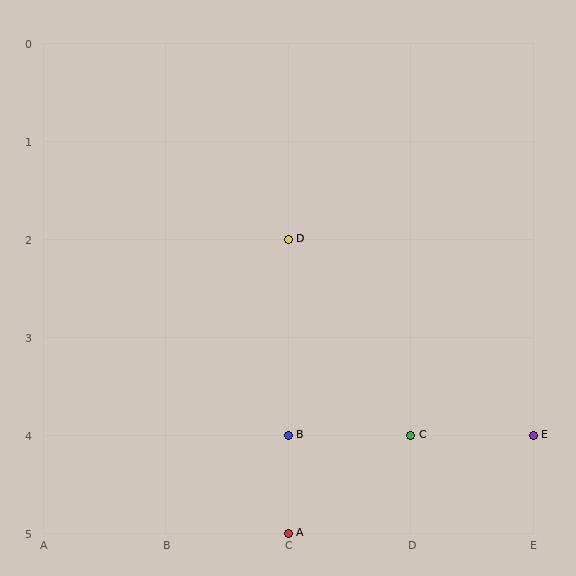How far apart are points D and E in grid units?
Points D and E are 2 columns and 2 rows apart (about 2.8 grid units diagonally).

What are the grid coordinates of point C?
Point C is at grid coordinates (D, 4).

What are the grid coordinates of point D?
Point D is at grid coordinates (C, 2).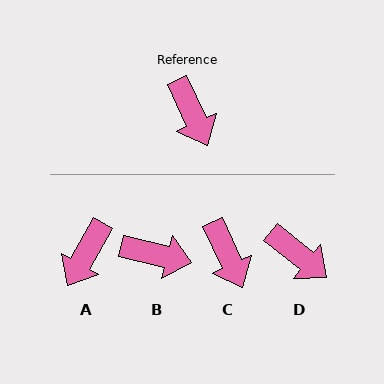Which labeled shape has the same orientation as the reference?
C.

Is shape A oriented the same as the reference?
No, it is off by about 54 degrees.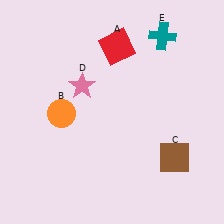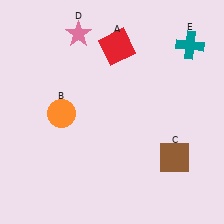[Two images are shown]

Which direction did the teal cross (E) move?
The teal cross (E) moved right.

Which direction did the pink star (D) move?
The pink star (D) moved up.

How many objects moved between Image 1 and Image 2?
2 objects moved between the two images.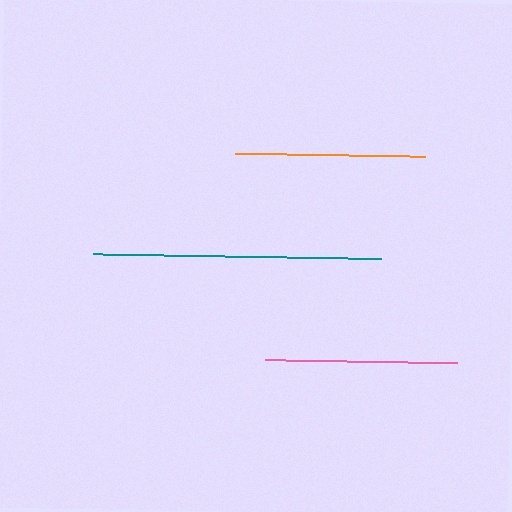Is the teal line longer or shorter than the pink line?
The teal line is longer than the pink line.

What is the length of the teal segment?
The teal segment is approximately 288 pixels long.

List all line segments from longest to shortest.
From longest to shortest: teal, pink, orange.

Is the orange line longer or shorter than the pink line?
The pink line is longer than the orange line.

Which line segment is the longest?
The teal line is the longest at approximately 288 pixels.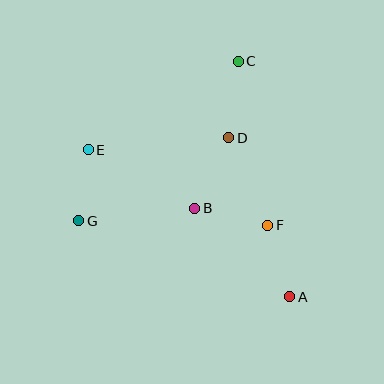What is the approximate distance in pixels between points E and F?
The distance between E and F is approximately 195 pixels.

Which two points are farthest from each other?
Points A and E are farthest from each other.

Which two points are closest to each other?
Points E and G are closest to each other.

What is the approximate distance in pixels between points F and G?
The distance between F and G is approximately 189 pixels.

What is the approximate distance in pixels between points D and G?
The distance between D and G is approximately 172 pixels.